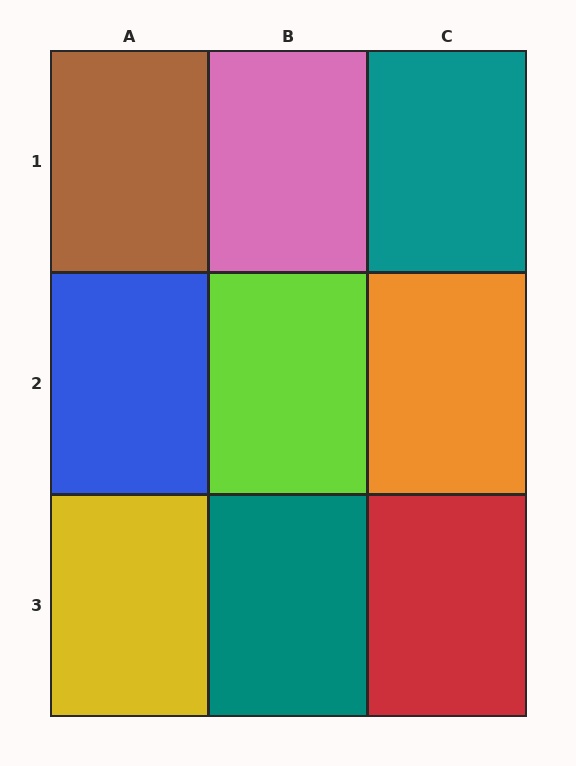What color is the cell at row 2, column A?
Blue.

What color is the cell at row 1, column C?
Teal.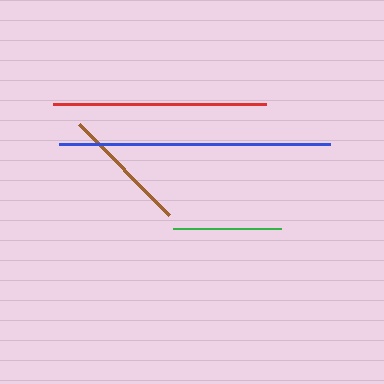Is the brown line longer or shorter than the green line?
The brown line is longer than the green line.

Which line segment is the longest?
The blue line is the longest at approximately 272 pixels.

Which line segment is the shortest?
The green line is the shortest at approximately 107 pixels.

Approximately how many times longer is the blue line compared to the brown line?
The blue line is approximately 2.1 times the length of the brown line.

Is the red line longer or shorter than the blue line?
The blue line is longer than the red line.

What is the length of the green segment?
The green segment is approximately 107 pixels long.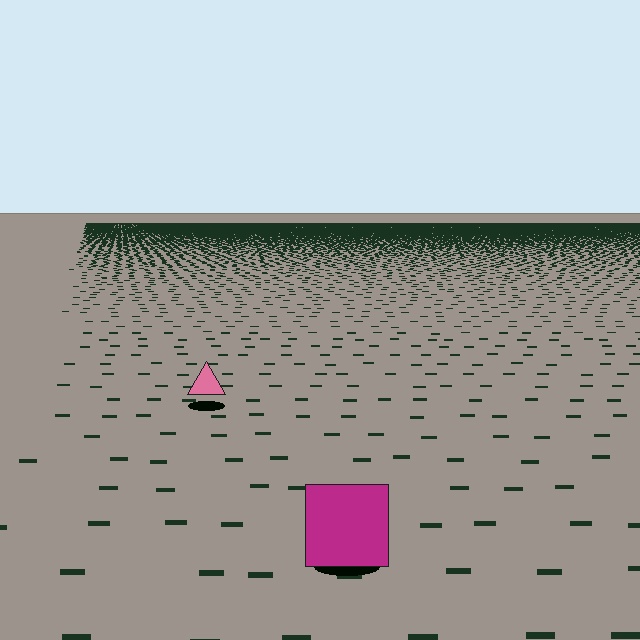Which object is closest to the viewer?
The magenta square is closest. The texture marks near it are larger and more spread out.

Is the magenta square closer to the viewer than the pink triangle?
Yes. The magenta square is closer — you can tell from the texture gradient: the ground texture is coarser near it.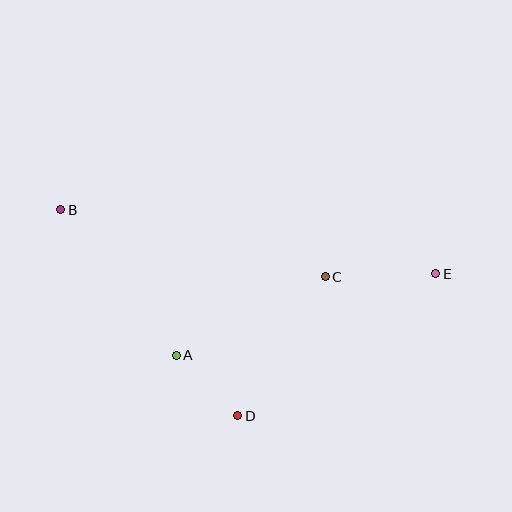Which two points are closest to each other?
Points A and D are closest to each other.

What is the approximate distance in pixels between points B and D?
The distance between B and D is approximately 272 pixels.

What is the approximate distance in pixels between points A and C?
The distance between A and C is approximately 168 pixels.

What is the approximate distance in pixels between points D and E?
The distance between D and E is approximately 244 pixels.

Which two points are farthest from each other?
Points B and E are farthest from each other.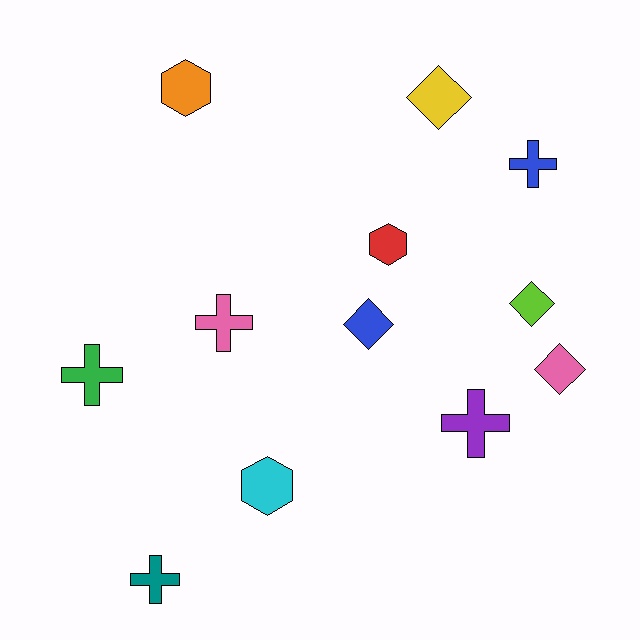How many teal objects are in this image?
There is 1 teal object.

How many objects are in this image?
There are 12 objects.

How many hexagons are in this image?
There are 3 hexagons.